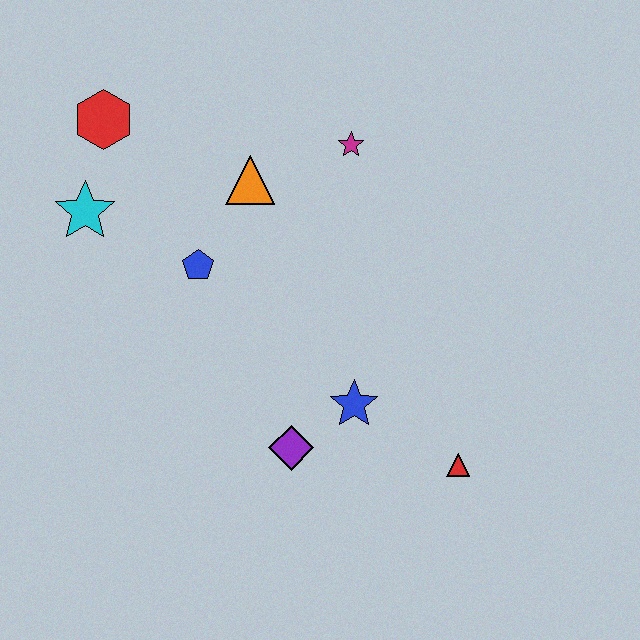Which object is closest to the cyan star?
The red hexagon is closest to the cyan star.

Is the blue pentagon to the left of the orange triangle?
Yes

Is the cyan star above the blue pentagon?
Yes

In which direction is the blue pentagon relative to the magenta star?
The blue pentagon is to the left of the magenta star.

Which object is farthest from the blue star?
The red hexagon is farthest from the blue star.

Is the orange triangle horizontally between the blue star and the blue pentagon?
Yes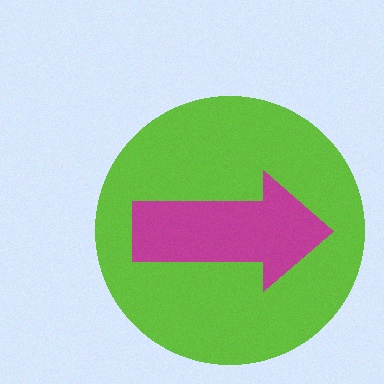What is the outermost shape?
The lime circle.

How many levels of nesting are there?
2.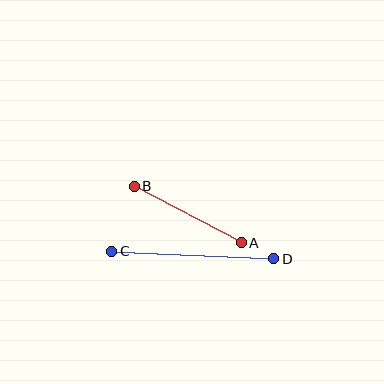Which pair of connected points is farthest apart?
Points C and D are farthest apart.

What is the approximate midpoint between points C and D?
The midpoint is at approximately (193, 255) pixels.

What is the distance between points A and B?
The distance is approximately 121 pixels.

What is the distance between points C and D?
The distance is approximately 162 pixels.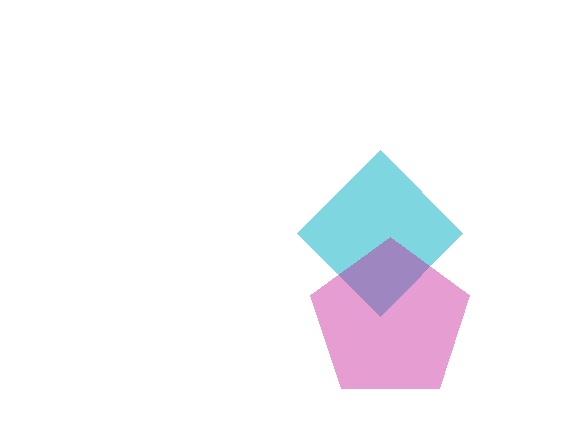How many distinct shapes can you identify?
There are 2 distinct shapes: a cyan diamond, a magenta pentagon.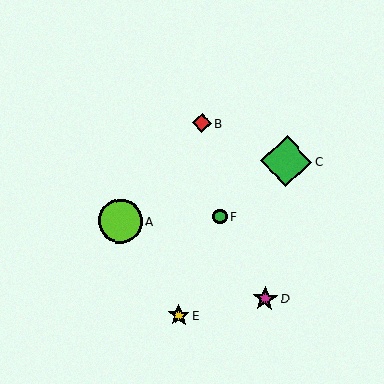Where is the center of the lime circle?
The center of the lime circle is at (121, 221).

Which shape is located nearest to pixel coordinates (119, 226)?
The lime circle (labeled A) at (121, 221) is nearest to that location.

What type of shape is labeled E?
Shape E is a yellow star.